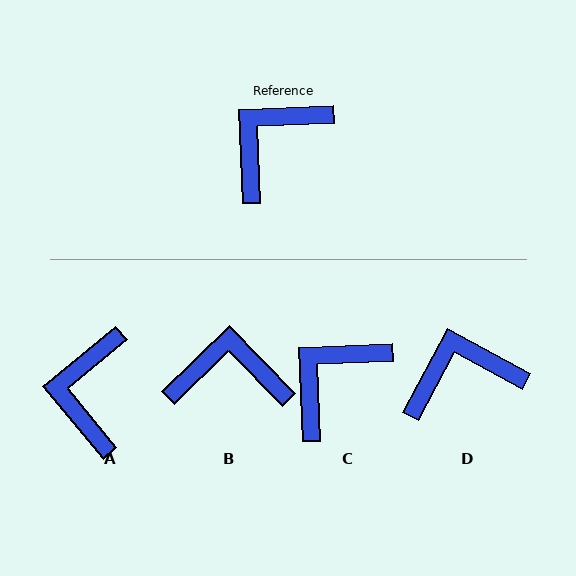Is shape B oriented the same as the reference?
No, it is off by about 48 degrees.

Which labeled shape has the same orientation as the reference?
C.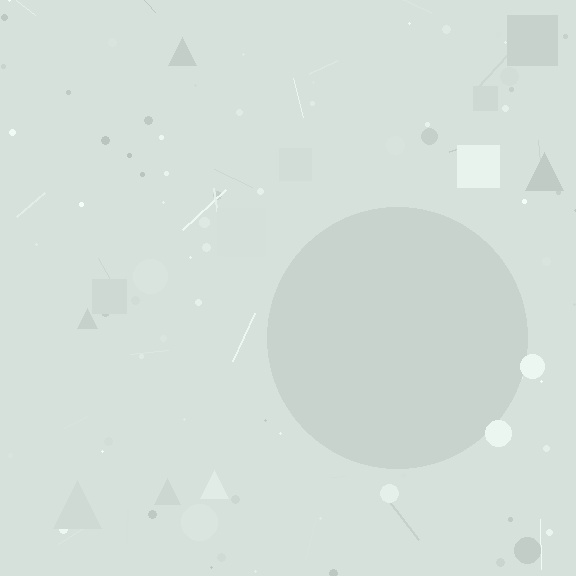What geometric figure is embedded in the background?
A circle is embedded in the background.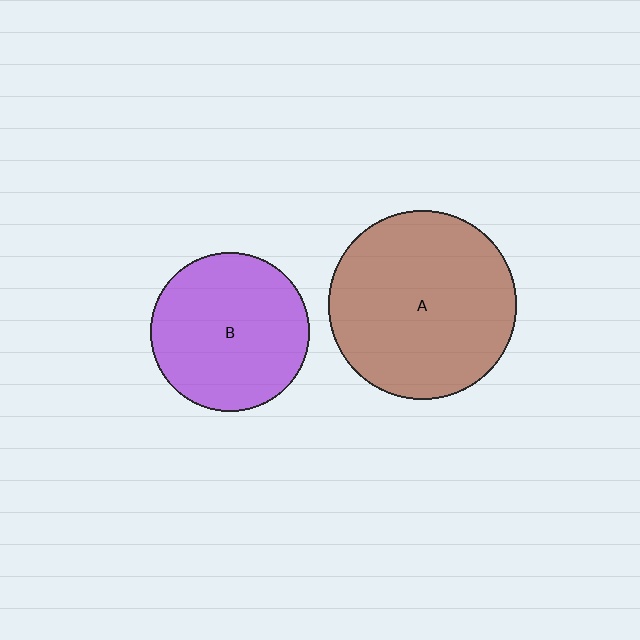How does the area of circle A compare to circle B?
Approximately 1.4 times.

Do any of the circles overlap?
No, none of the circles overlap.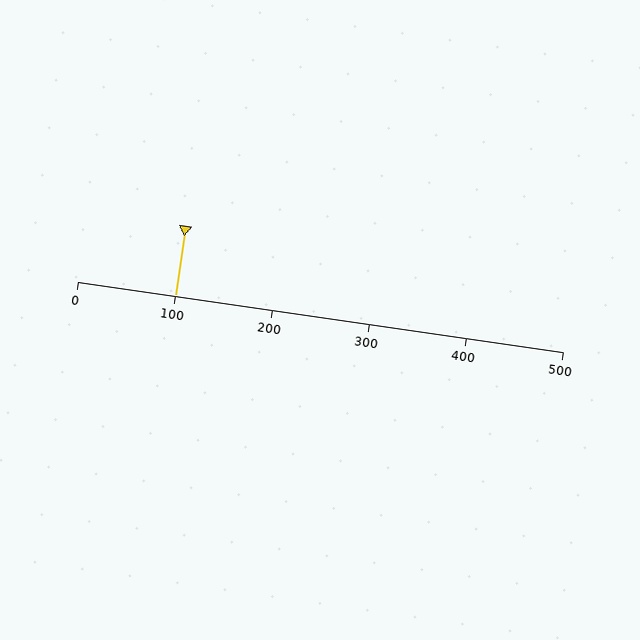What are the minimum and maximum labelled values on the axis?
The axis runs from 0 to 500.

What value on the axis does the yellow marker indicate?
The marker indicates approximately 100.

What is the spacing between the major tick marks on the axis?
The major ticks are spaced 100 apart.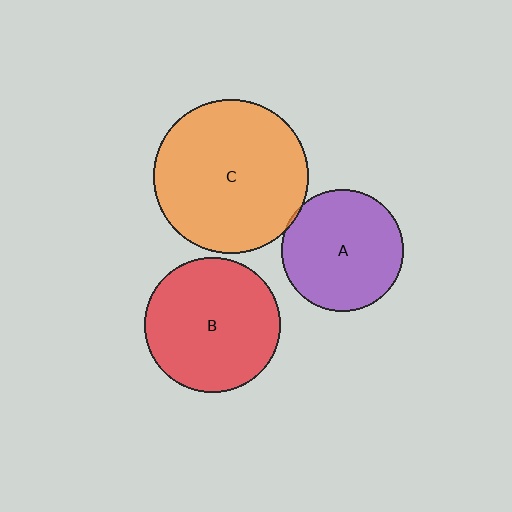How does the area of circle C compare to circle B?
Approximately 1.3 times.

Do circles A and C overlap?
Yes.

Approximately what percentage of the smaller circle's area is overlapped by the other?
Approximately 5%.